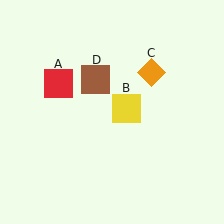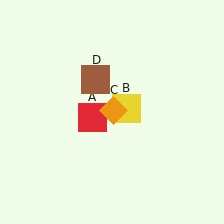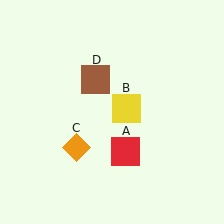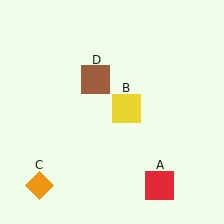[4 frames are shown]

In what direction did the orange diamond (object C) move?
The orange diamond (object C) moved down and to the left.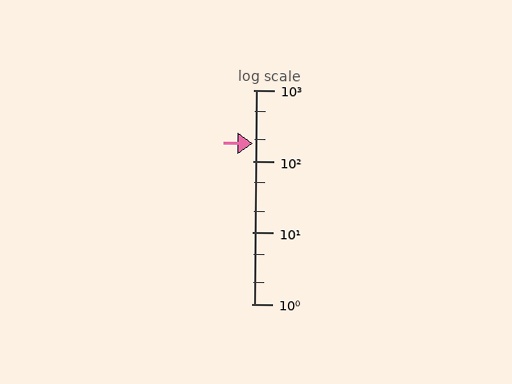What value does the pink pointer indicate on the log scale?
The pointer indicates approximately 180.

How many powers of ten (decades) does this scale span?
The scale spans 3 decades, from 1 to 1000.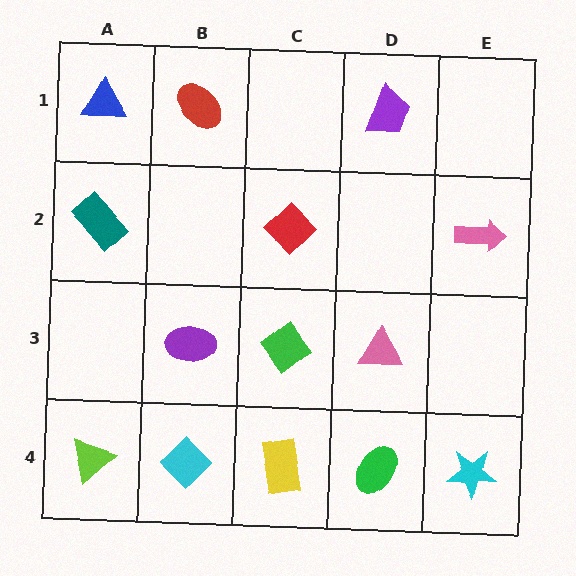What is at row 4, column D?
A green ellipse.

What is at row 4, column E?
A cyan star.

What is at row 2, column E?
A pink arrow.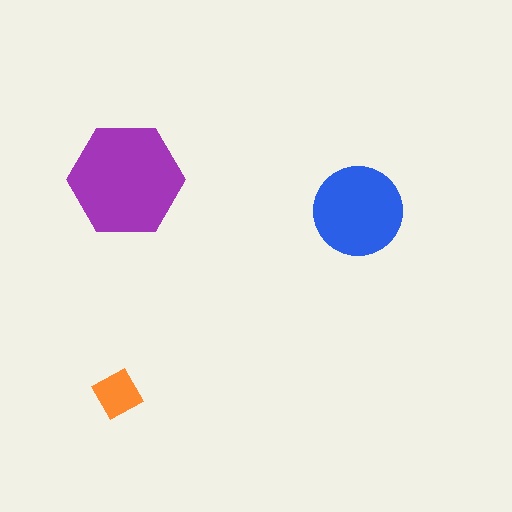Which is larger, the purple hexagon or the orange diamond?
The purple hexagon.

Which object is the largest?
The purple hexagon.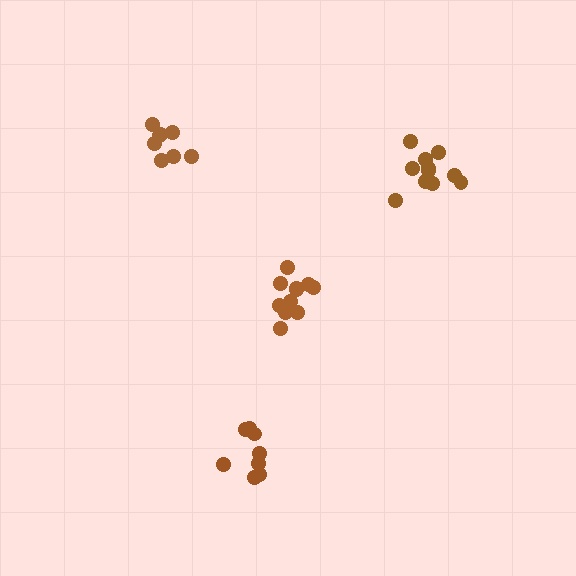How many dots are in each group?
Group 1: 11 dots, Group 2: 8 dots, Group 3: 11 dots, Group 4: 8 dots (38 total).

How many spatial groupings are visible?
There are 4 spatial groupings.